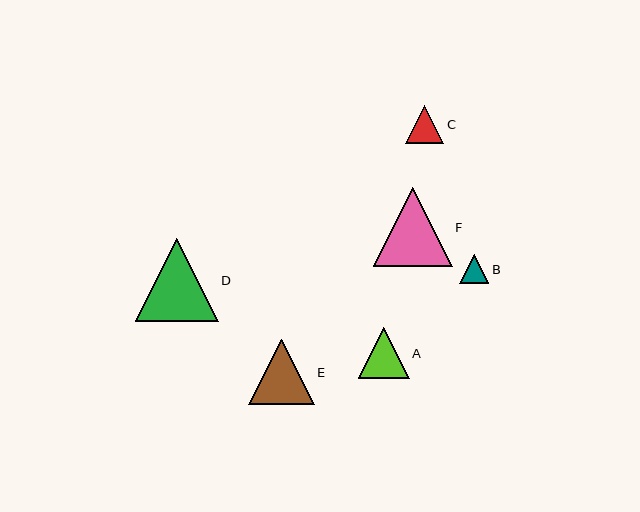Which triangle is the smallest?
Triangle B is the smallest with a size of approximately 29 pixels.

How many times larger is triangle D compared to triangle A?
Triangle D is approximately 1.6 times the size of triangle A.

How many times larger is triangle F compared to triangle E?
Triangle F is approximately 1.2 times the size of triangle E.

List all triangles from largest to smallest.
From largest to smallest: D, F, E, A, C, B.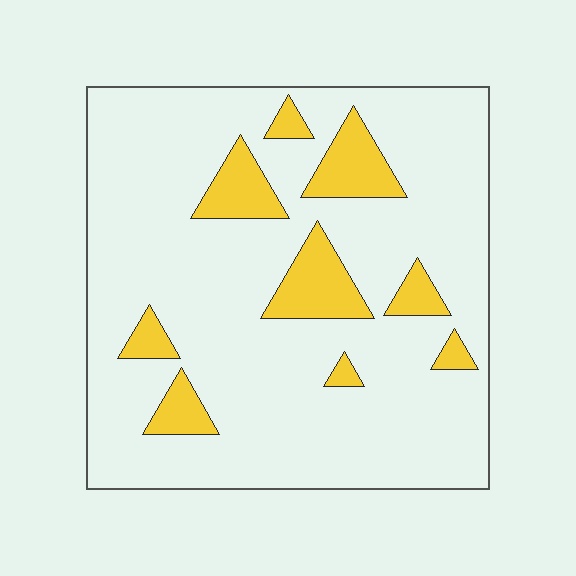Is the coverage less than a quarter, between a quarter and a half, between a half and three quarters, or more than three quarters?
Less than a quarter.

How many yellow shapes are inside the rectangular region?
9.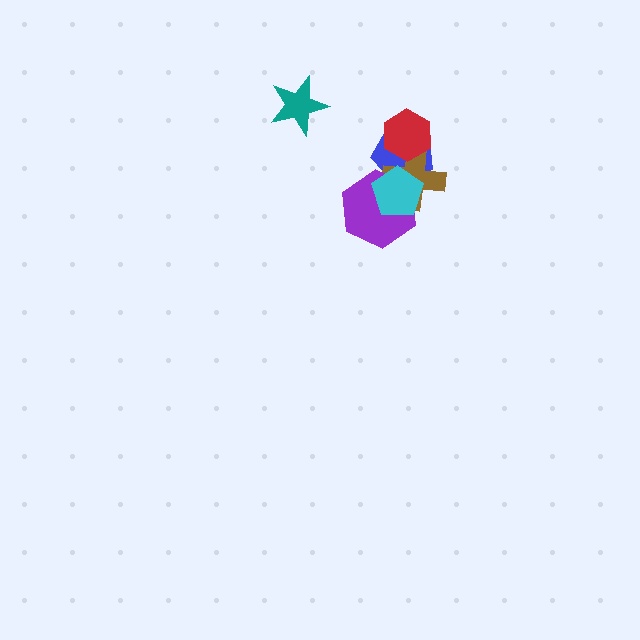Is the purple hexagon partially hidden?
Yes, it is partially covered by another shape.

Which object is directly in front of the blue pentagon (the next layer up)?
The brown cross is directly in front of the blue pentagon.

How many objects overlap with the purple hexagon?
3 objects overlap with the purple hexagon.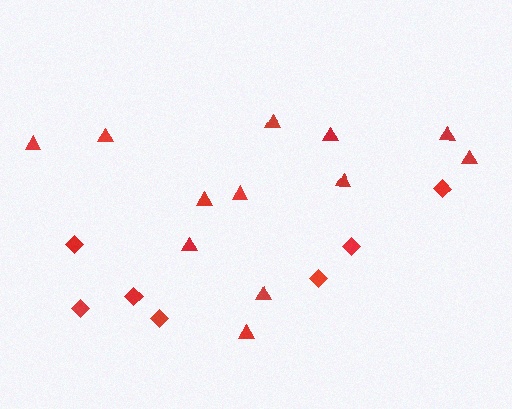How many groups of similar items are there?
There are 2 groups: one group of diamonds (7) and one group of triangles (12).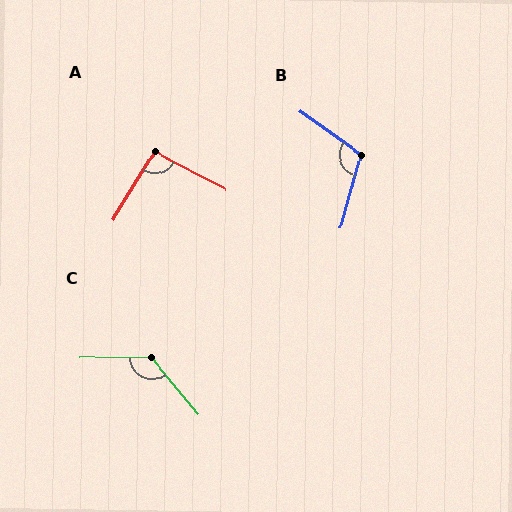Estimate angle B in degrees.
Approximately 111 degrees.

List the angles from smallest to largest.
A (94°), B (111°), C (129°).